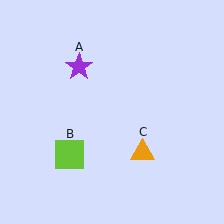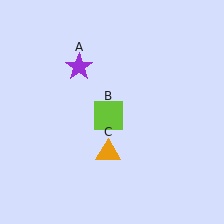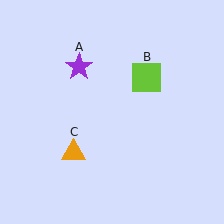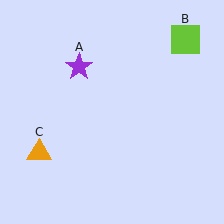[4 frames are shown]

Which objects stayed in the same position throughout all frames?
Purple star (object A) remained stationary.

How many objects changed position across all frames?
2 objects changed position: lime square (object B), orange triangle (object C).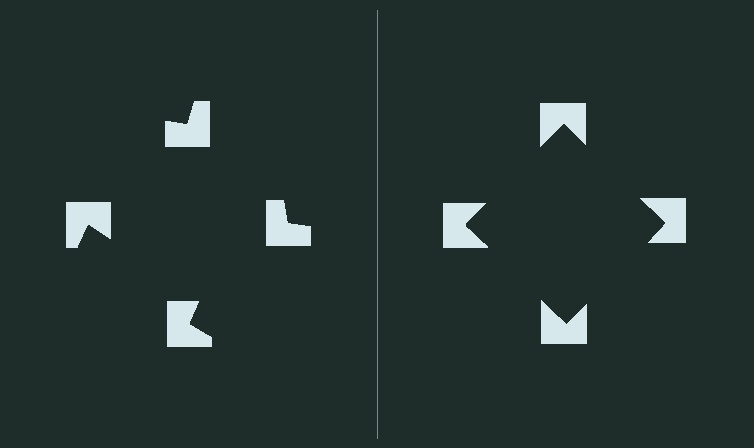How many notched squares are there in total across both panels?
8 — 4 on each side.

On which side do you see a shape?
An illusory square appears on the right side. On the left side the wedge cuts are rotated, so no coherent shape forms.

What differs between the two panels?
The notched squares are positioned identically on both sides; only the wedge orientations differ. On the right they align to a square; on the left they are misaligned.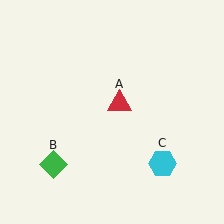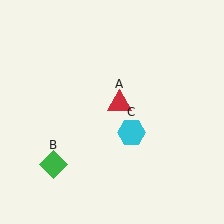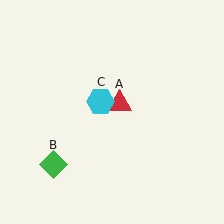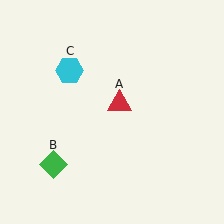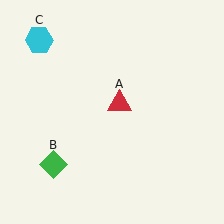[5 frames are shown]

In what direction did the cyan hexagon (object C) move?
The cyan hexagon (object C) moved up and to the left.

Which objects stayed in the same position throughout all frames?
Red triangle (object A) and green diamond (object B) remained stationary.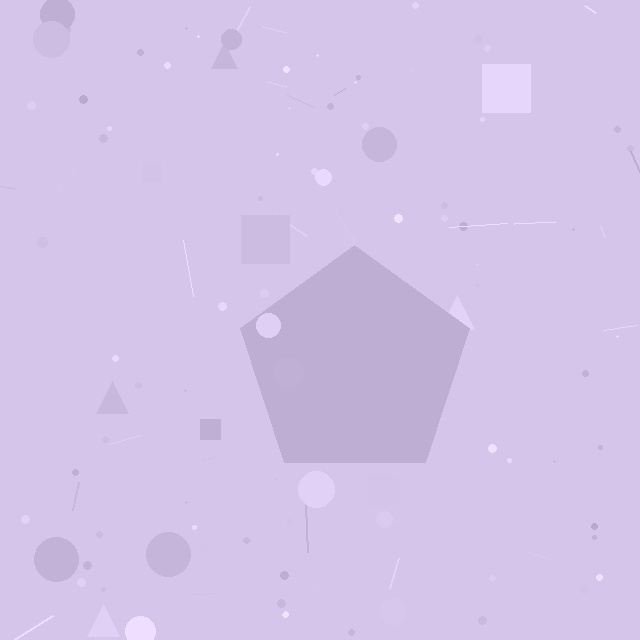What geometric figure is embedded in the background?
A pentagon is embedded in the background.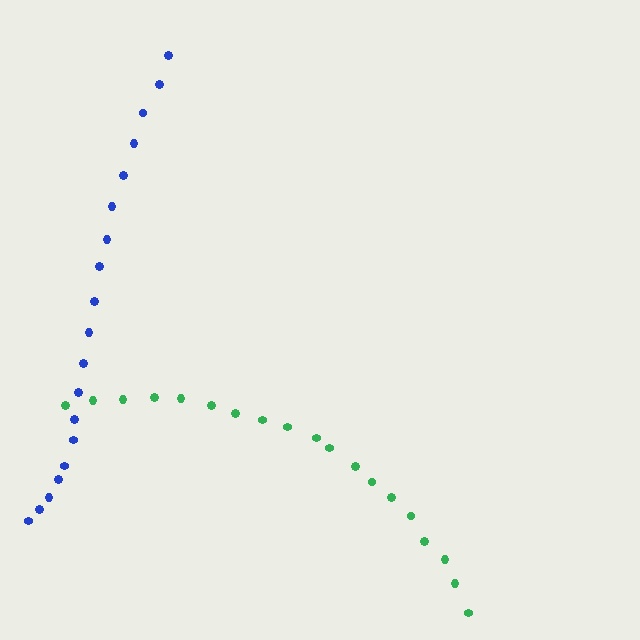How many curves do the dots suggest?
There are 2 distinct paths.